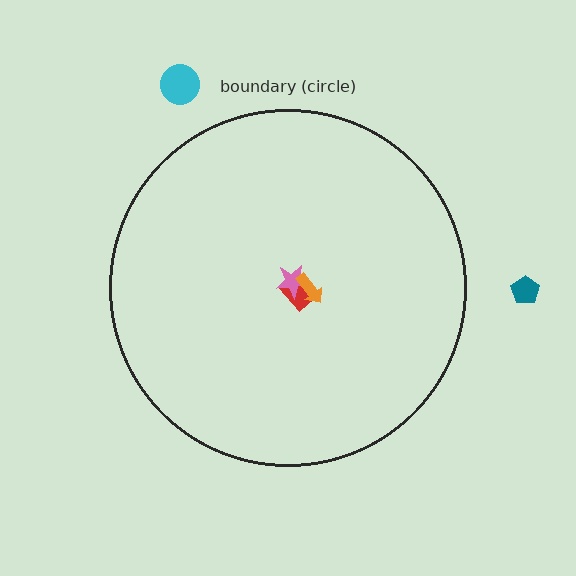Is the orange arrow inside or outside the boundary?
Inside.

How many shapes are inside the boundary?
3 inside, 2 outside.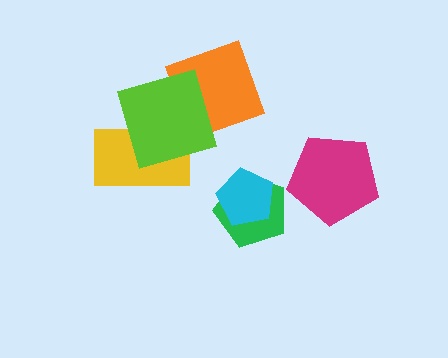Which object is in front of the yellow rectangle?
The lime square is in front of the yellow rectangle.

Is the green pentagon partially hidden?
Yes, it is partially covered by another shape.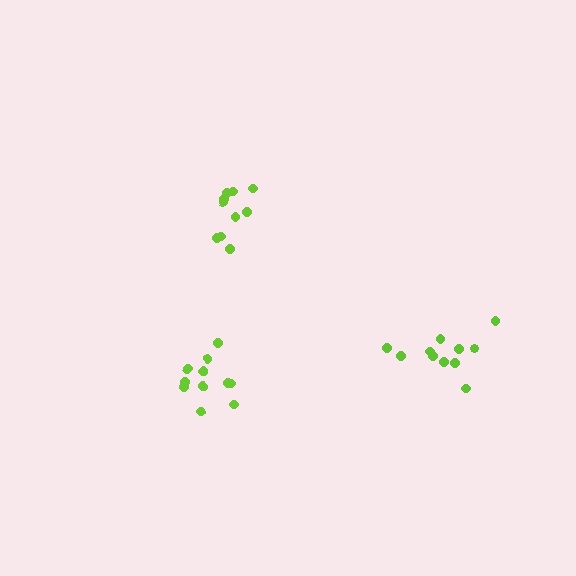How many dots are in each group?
Group 1: 11 dots, Group 2: 11 dots, Group 3: 10 dots (32 total).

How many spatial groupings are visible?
There are 3 spatial groupings.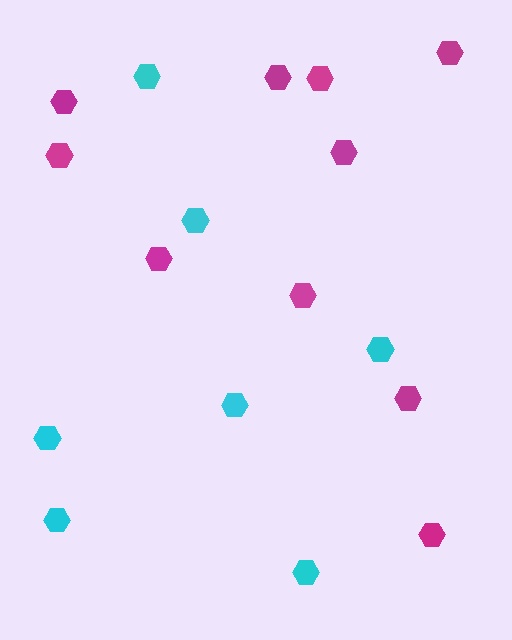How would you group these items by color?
There are 2 groups: one group of cyan hexagons (7) and one group of magenta hexagons (10).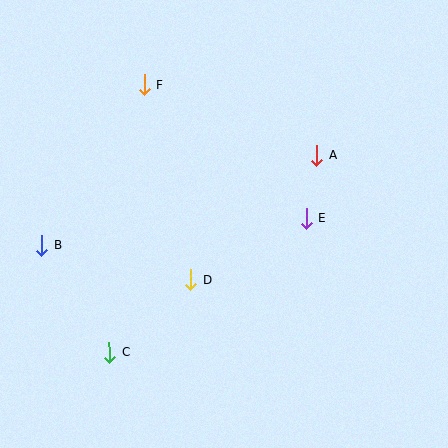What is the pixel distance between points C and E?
The distance between C and E is 239 pixels.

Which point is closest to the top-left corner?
Point F is closest to the top-left corner.